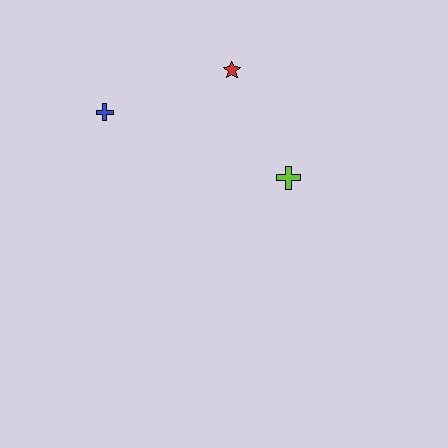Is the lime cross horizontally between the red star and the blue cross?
No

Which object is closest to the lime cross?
The red star is closest to the lime cross.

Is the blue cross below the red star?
Yes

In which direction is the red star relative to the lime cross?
The red star is above the lime cross.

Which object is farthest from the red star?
The blue cross is farthest from the red star.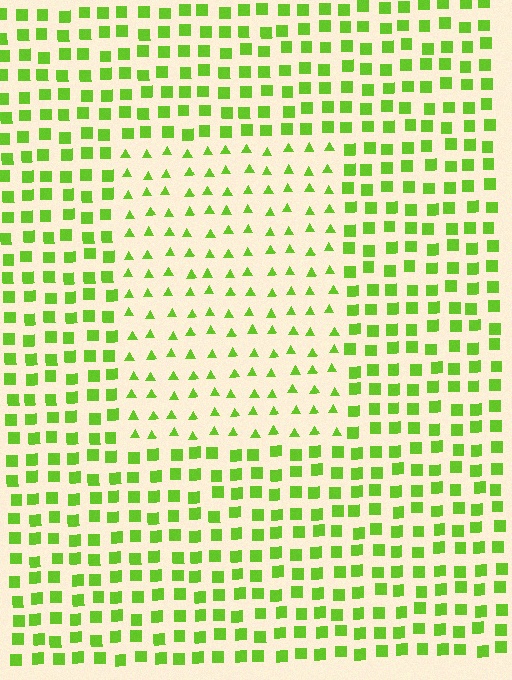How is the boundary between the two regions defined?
The boundary is defined by a change in element shape: triangles inside vs. squares outside. All elements share the same color and spacing.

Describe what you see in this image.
The image is filled with small lime elements arranged in a uniform grid. A rectangle-shaped region contains triangles, while the surrounding area contains squares. The boundary is defined purely by the change in element shape.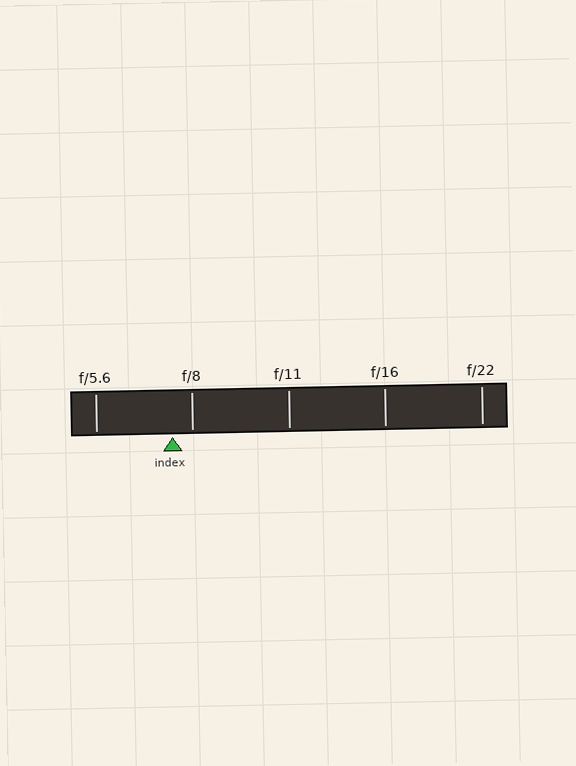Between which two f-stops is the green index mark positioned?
The index mark is between f/5.6 and f/8.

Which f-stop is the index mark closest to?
The index mark is closest to f/8.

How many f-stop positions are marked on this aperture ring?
There are 5 f-stop positions marked.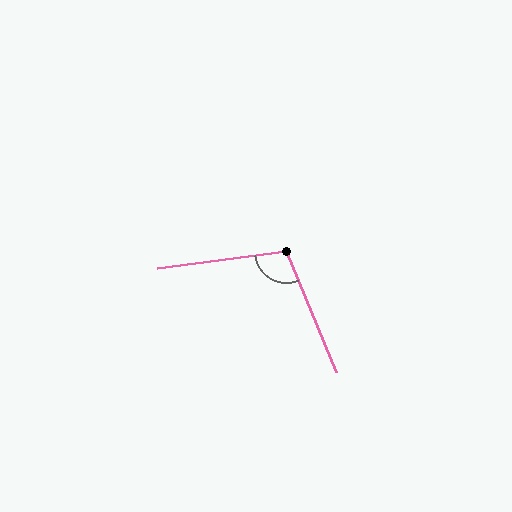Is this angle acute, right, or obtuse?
It is obtuse.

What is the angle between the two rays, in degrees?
Approximately 105 degrees.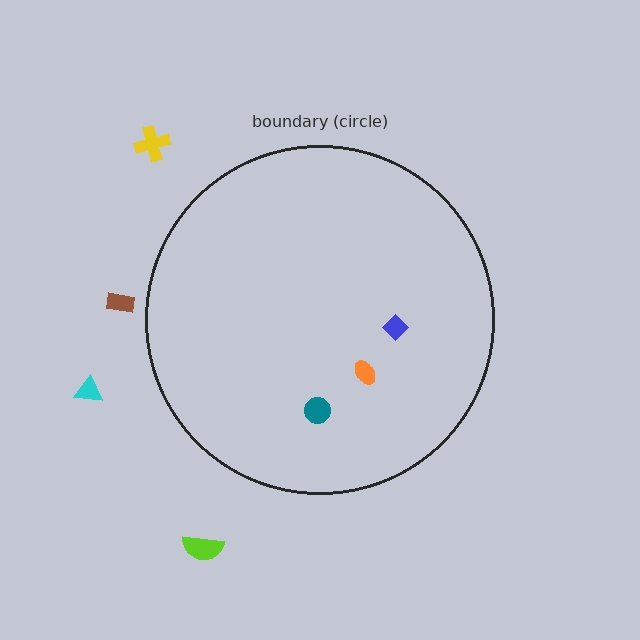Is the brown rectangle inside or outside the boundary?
Outside.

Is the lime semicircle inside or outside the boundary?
Outside.